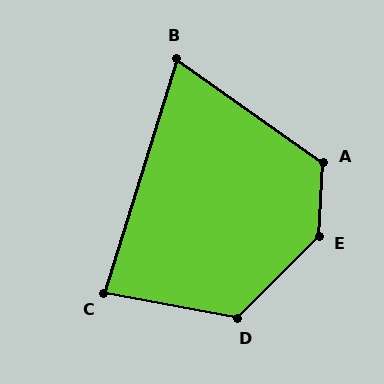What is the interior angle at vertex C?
Approximately 83 degrees (acute).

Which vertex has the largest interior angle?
E, at approximately 139 degrees.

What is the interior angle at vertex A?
Approximately 122 degrees (obtuse).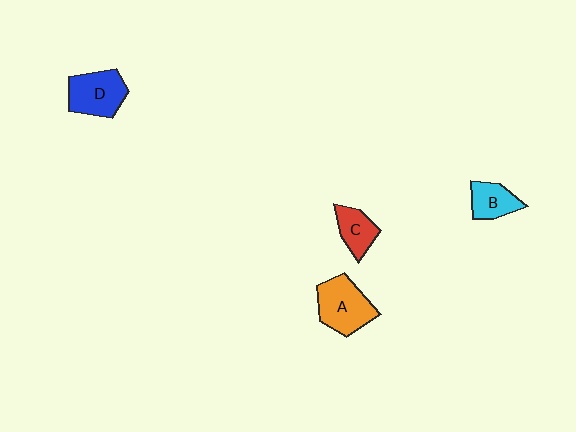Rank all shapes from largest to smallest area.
From largest to smallest: A (orange), D (blue), B (cyan), C (red).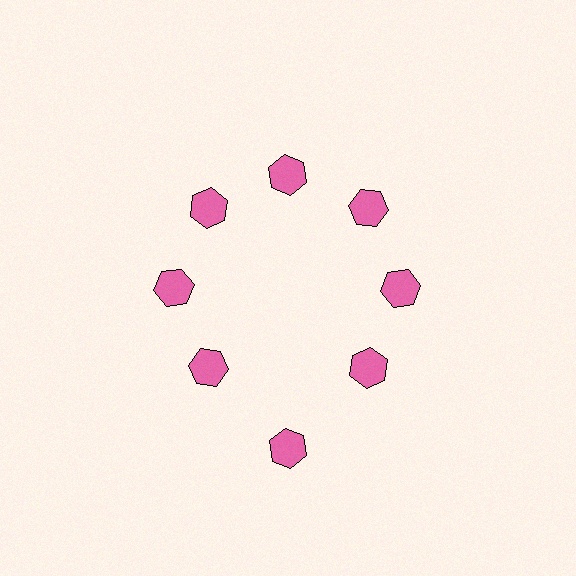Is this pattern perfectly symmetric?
No. The 8 pink hexagons are arranged in a ring, but one element near the 6 o'clock position is pushed outward from the center, breaking the 8-fold rotational symmetry.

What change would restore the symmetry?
The symmetry would be restored by moving it inward, back onto the ring so that all 8 hexagons sit at equal angles and equal distance from the center.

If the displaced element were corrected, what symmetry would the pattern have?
It would have 8-fold rotational symmetry — the pattern would map onto itself every 45 degrees.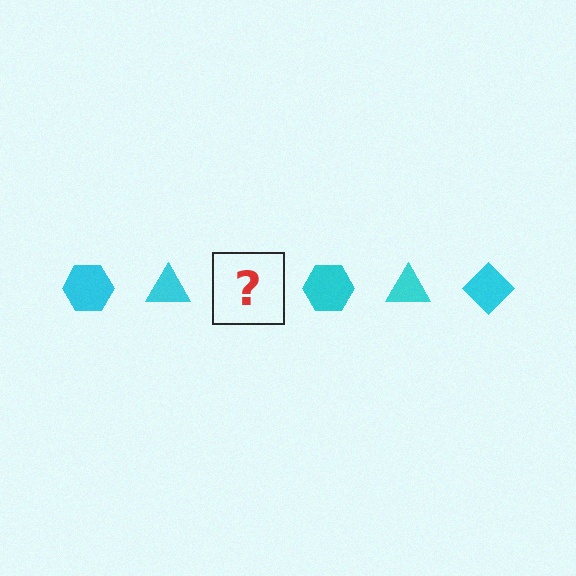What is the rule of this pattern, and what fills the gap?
The rule is that the pattern cycles through hexagon, triangle, diamond shapes in cyan. The gap should be filled with a cyan diamond.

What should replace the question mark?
The question mark should be replaced with a cyan diamond.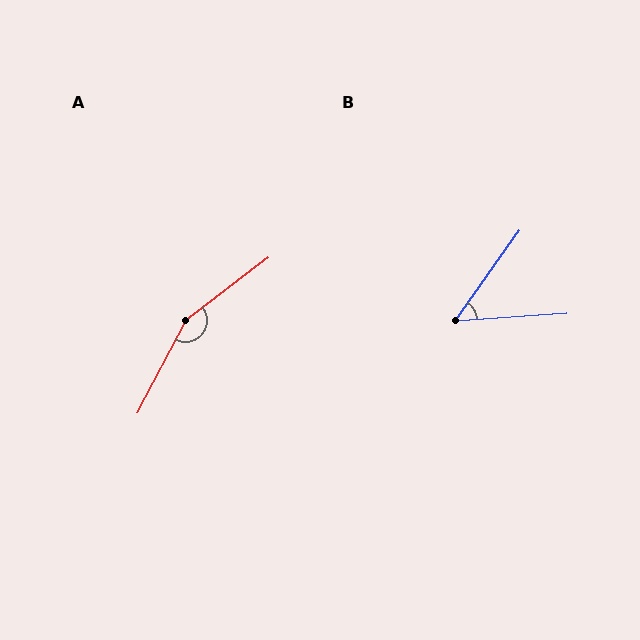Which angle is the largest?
A, at approximately 155 degrees.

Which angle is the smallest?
B, at approximately 51 degrees.